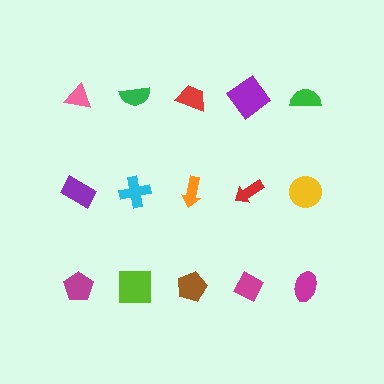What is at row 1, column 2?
A green semicircle.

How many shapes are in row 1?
5 shapes.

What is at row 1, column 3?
A red trapezoid.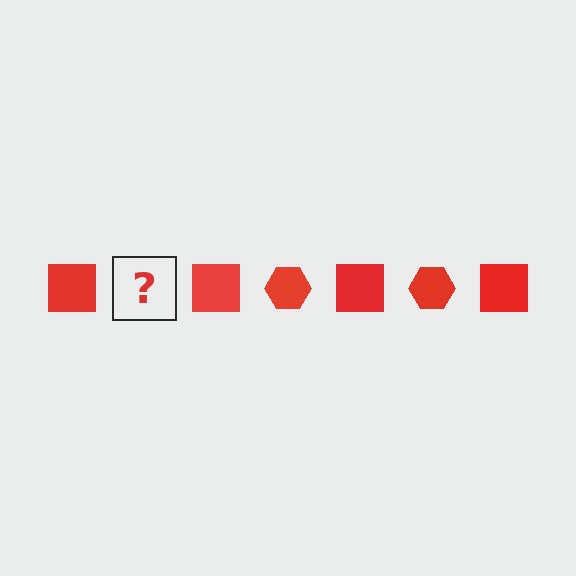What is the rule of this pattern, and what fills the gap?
The rule is that the pattern cycles through square, hexagon shapes in red. The gap should be filled with a red hexagon.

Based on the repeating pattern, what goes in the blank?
The blank should be a red hexagon.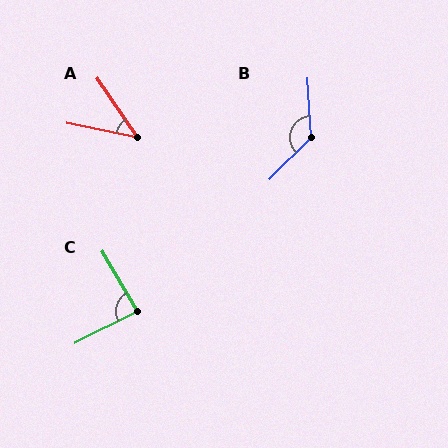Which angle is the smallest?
A, at approximately 44 degrees.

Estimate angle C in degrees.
Approximately 86 degrees.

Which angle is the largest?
B, at approximately 132 degrees.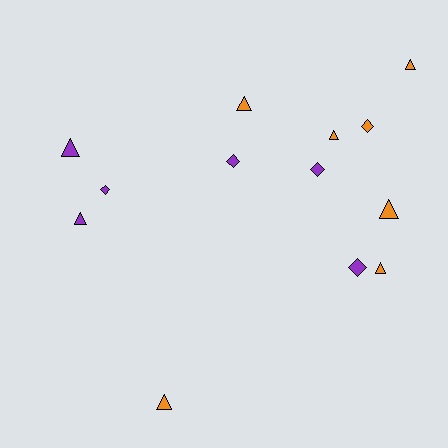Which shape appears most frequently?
Triangle, with 8 objects.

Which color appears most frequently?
Orange, with 7 objects.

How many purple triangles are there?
There are 2 purple triangles.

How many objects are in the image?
There are 13 objects.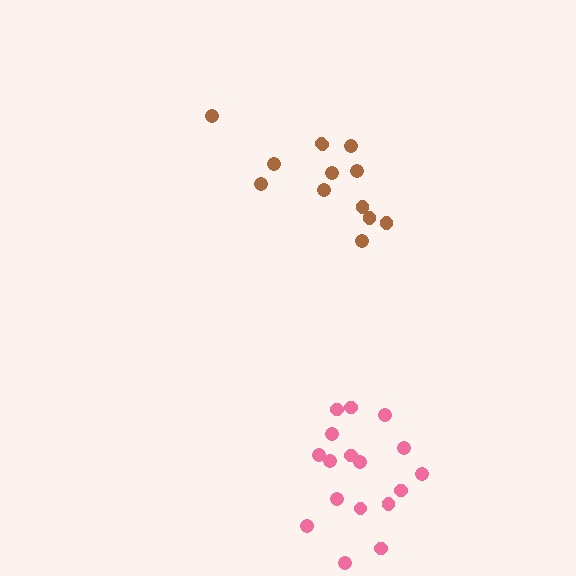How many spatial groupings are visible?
There are 2 spatial groupings.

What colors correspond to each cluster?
The clusters are colored: brown, pink.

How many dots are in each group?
Group 1: 13 dots, Group 2: 17 dots (30 total).